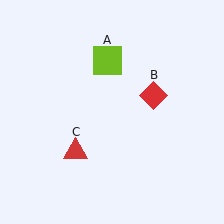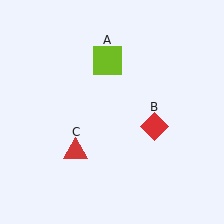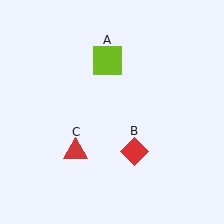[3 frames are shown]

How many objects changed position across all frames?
1 object changed position: red diamond (object B).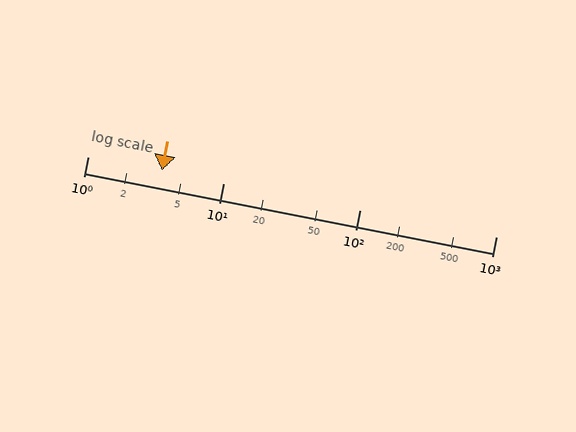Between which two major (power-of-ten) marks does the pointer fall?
The pointer is between 1 and 10.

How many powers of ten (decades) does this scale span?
The scale spans 3 decades, from 1 to 1000.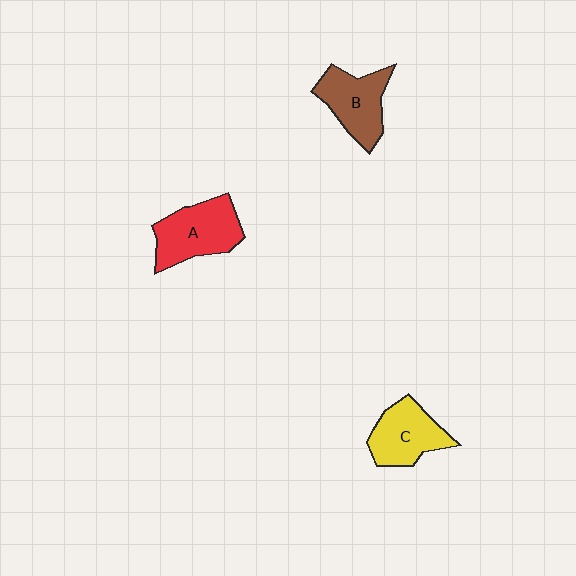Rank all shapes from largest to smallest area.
From largest to smallest: A (red), B (brown), C (yellow).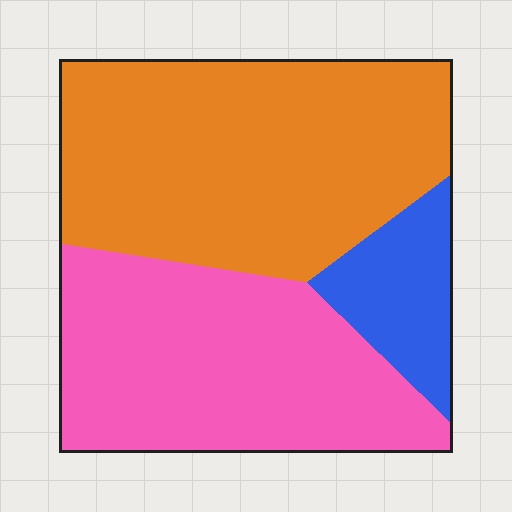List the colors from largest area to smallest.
From largest to smallest: orange, pink, blue.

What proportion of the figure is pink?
Pink covers around 40% of the figure.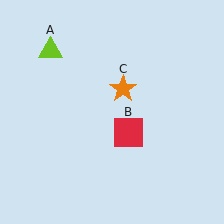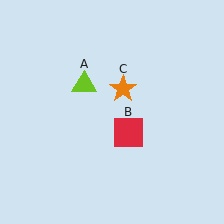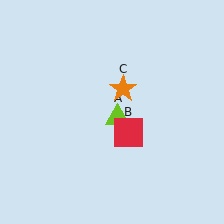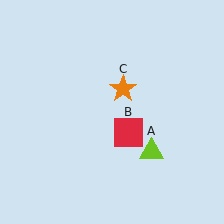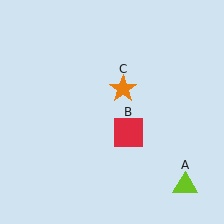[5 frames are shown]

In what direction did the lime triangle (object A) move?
The lime triangle (object A) moved down and to the right.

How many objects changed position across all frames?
1 object changed position: lime triangle (object A).